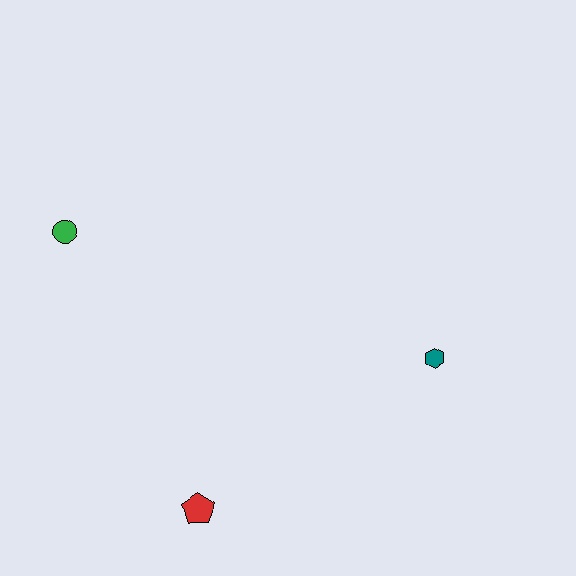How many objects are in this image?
There are 3 objects.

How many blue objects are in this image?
There are no blue objects.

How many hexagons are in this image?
There is 1 hexagon.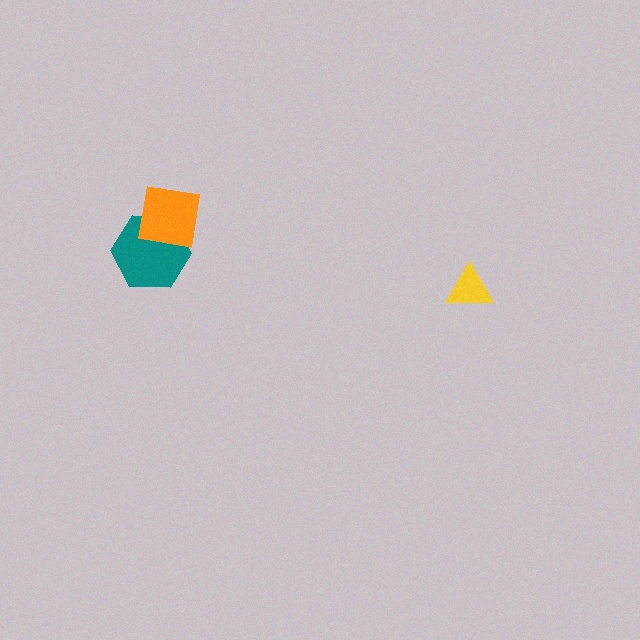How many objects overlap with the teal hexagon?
1 object overlaps with the teal hexagon.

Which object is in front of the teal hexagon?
The orange square is in front of the teal hexagon.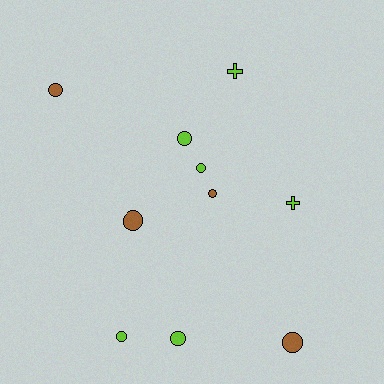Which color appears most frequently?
Lime, with 6 objects.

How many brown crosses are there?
There are no brown crosses.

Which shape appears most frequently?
Circle, with 8 objects.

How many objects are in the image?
There are 10 objects.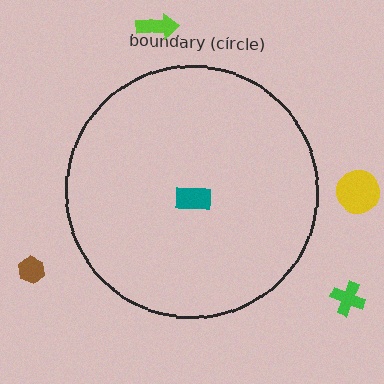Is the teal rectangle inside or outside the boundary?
Inside.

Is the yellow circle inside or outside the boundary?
Outside.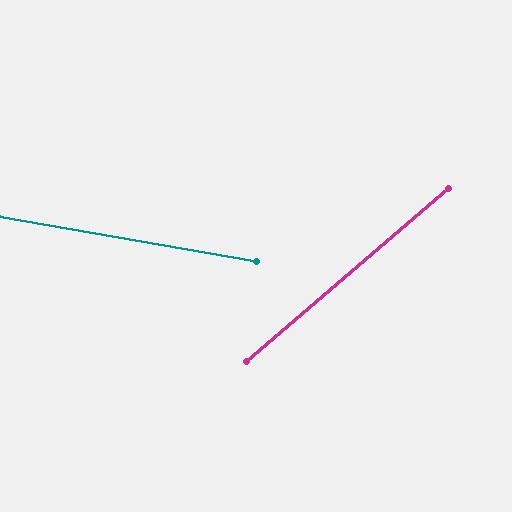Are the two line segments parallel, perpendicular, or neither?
Neither parallel nor perpendicular — they differ by about 51°.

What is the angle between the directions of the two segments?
Approximately 51 degrees.